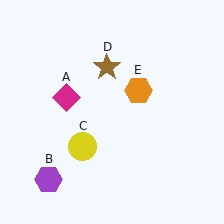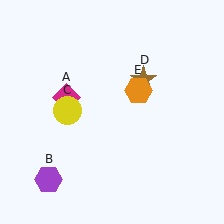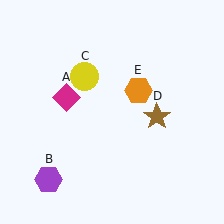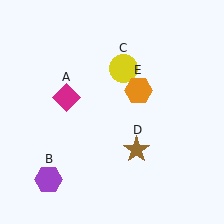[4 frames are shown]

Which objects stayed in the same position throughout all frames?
Magenta diamond (object A) and purple hexagon (object B) and orange hexagon (object E) remained stationary.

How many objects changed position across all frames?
2 objects changed position: yellow circle (object C), brown star (object D).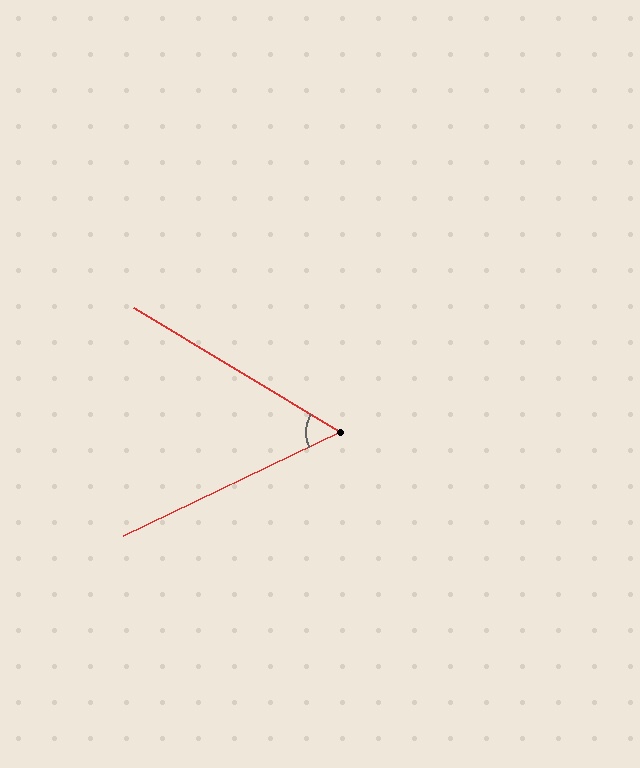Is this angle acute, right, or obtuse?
It is acute.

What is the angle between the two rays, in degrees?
Approximately 57 degrees.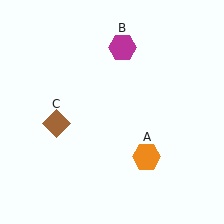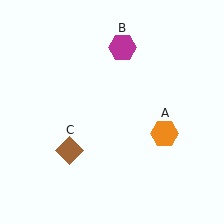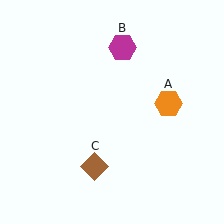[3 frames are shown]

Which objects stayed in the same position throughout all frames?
Magenta hexagon (object B) remained stationary.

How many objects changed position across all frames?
2 objects changed position: orange hexagon (object A), brown diamond (object C).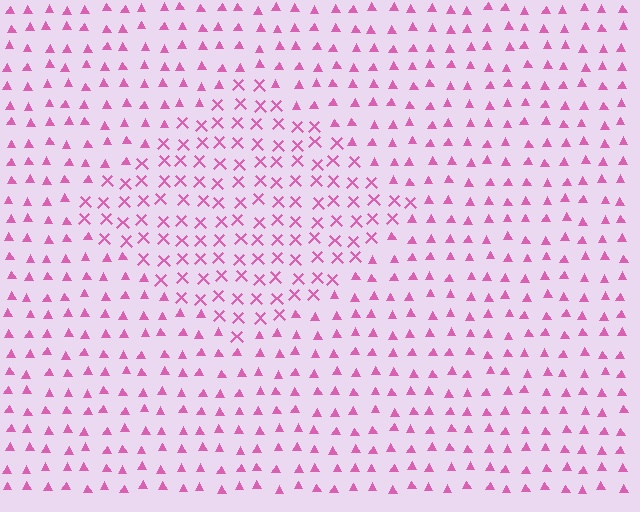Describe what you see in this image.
The image is filled with small pink elements arranged in a uniform grid. A diamond-shaped region contains X marks, while the surrounding area contains triangles. The boundary is defined purely by the change in element shape.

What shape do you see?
I see a diamond.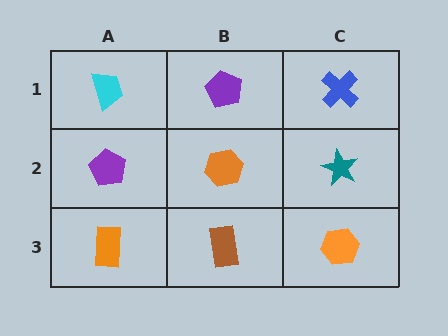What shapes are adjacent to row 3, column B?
An orange hexagon (row 2, column B), an orange rectangle (row 3, column A), an orange hexagon (row 3, column C).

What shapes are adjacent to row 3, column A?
A purple pentagon (row 2, column A), a brown rectangle (row 3, column B).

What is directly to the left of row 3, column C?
A brown rectangle.